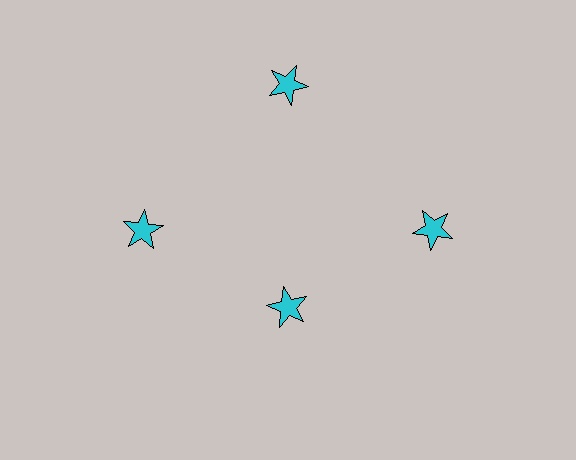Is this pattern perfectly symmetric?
No. The 4 cyan stars are arranged in a ring, but one element near the 6 o'clock position is pulled inward toward the center, breaking the 4-fold rotational symmetry.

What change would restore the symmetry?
The symmetry would be restored by moving it outward, back onto the ring so that all 4 stars sit at equal angles and equal distance from the center.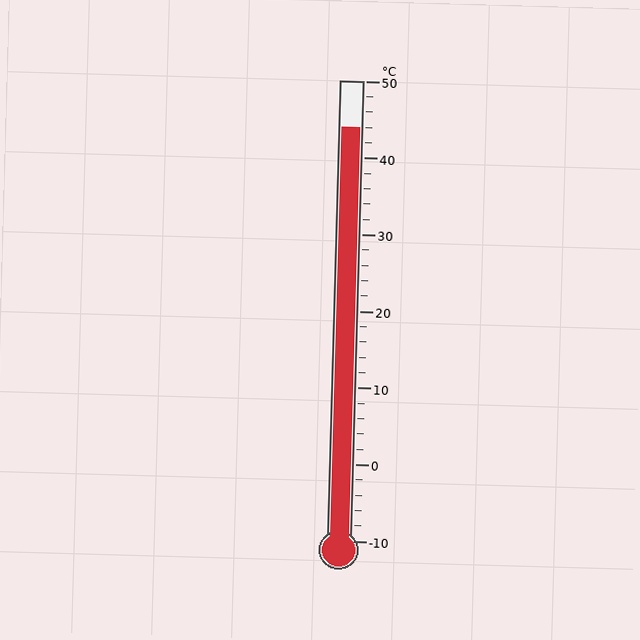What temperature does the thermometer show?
The thermometer shows approximately 44°C.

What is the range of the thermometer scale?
The thermometer scale ranges from -10°C to 50°C.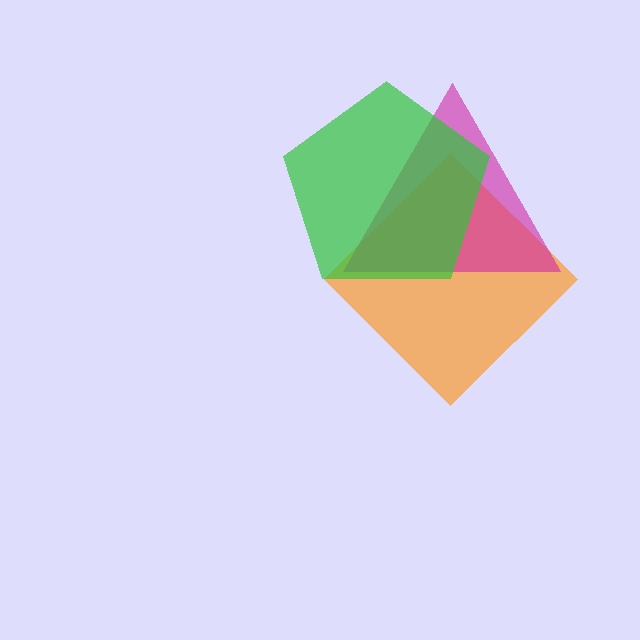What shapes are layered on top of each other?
The layered shapes are: an orange diamond, a magenta triangle, a green pentagon.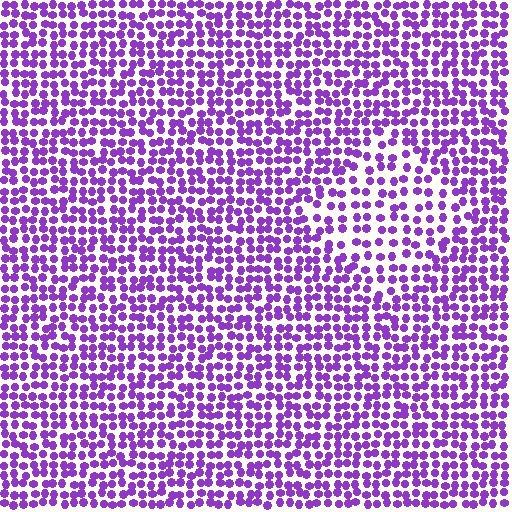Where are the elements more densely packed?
The elements are more densely packed outside the diamond boundary.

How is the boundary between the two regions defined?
The boundary is defined by a change in element density (approximately 1.6x ratio). All elements are the same color, size, and shape.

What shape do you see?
I see a diamond.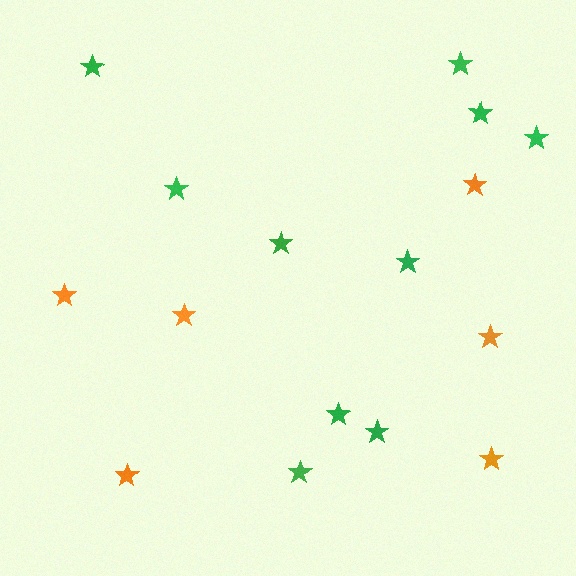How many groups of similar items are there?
There are 2 groups: one group of orange stars (6) and one group of green stars (10).